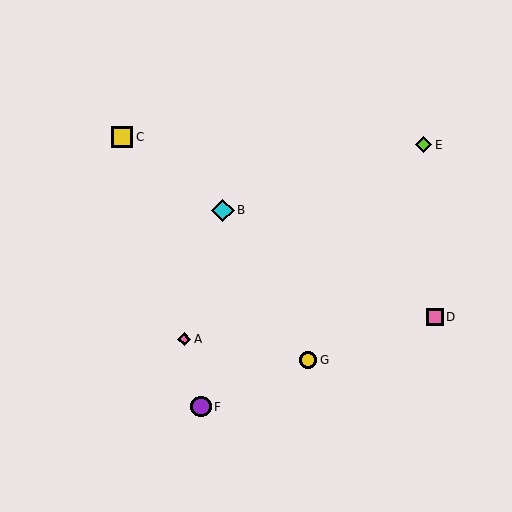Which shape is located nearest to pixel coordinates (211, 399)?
The purple circle (labeled F) at (201, 407) is nearest to that location.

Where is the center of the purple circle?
The center of the purple circle is at (201, 407).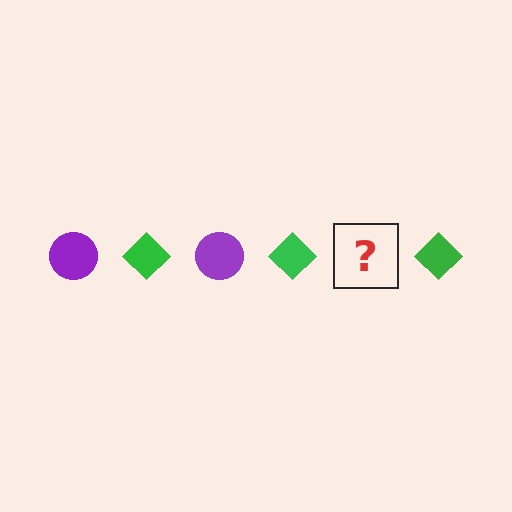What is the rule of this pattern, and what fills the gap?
The rule is that the pattern alternates between purple circle and green diamond. The gap should be filled with a purple circle.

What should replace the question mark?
The question mark should be replaced with a purple circle.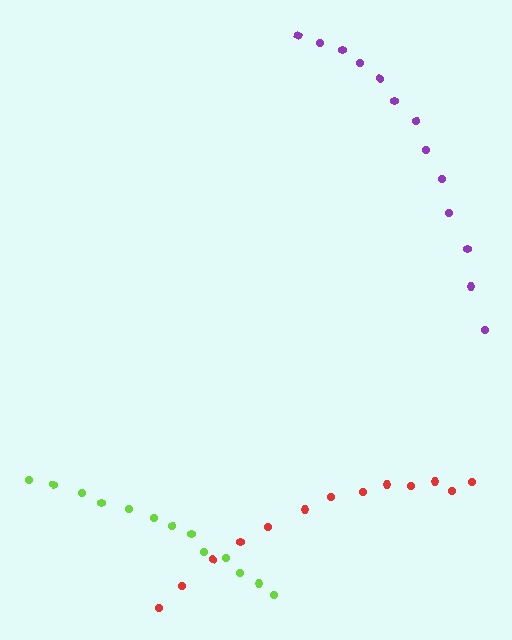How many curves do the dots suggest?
There are 3 distinct paths.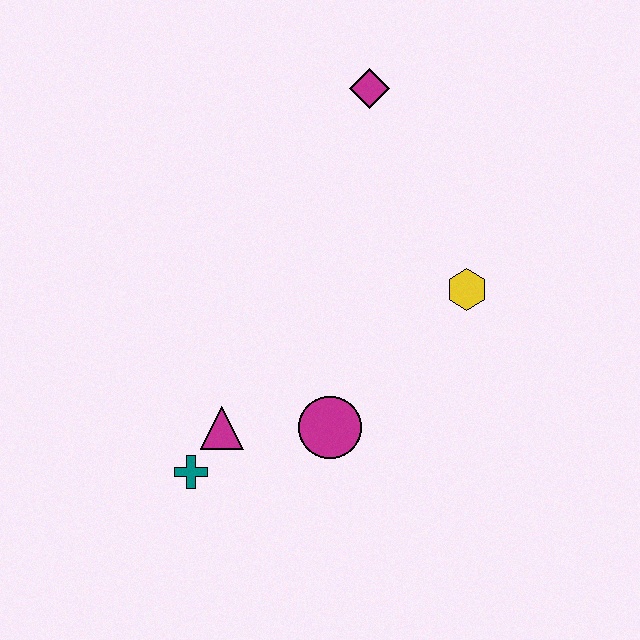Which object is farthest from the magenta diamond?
The teal cross is farthest from the magenta diamond.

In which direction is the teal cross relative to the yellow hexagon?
The teal cross is to the left of the yellow hexagon.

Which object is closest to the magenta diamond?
The yellow hexagon is closest to the magenta diamond.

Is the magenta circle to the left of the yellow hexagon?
Yes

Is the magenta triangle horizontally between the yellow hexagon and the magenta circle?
No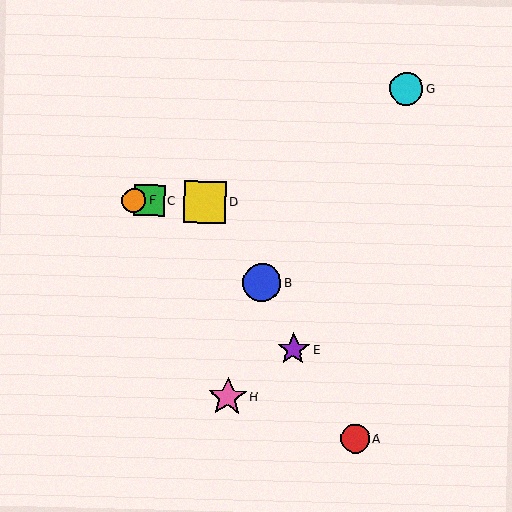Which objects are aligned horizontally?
Objects C, D, F are aligned horizontally.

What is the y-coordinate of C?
Object C is at y≈201.